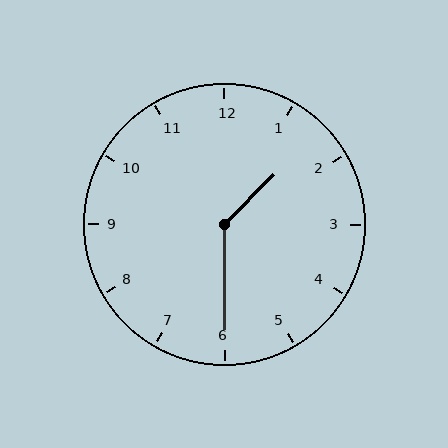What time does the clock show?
1:30.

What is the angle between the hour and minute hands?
Approximately 135 degrees.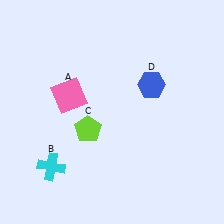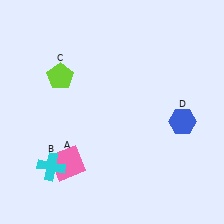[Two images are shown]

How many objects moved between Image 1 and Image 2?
3 objects moved between the two images.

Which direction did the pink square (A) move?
The pink square (A) moved down.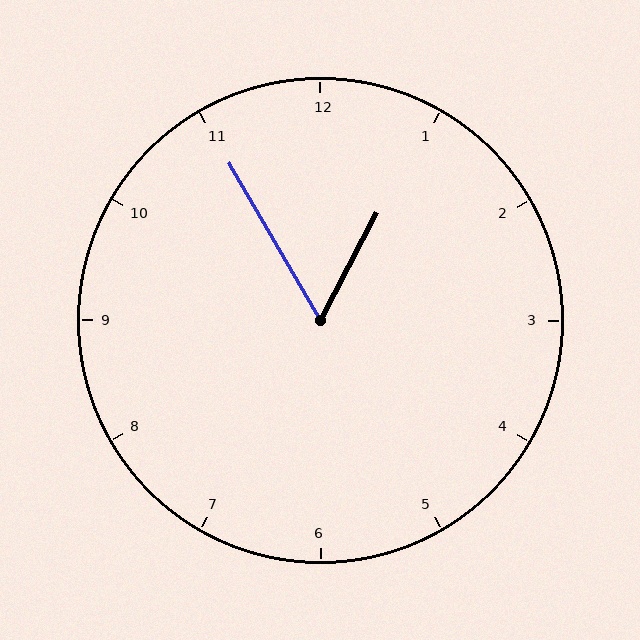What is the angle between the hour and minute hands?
Approximately 58 degrees.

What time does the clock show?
12:55.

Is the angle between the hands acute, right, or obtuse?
It is acute.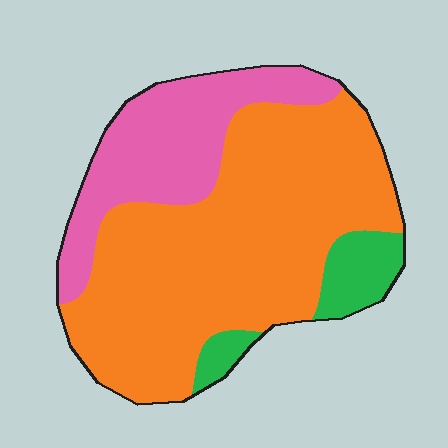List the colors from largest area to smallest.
From largest to smallest: orange, pink, green.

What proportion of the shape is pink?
Pink takes up about one quarter (1/4) of the shape.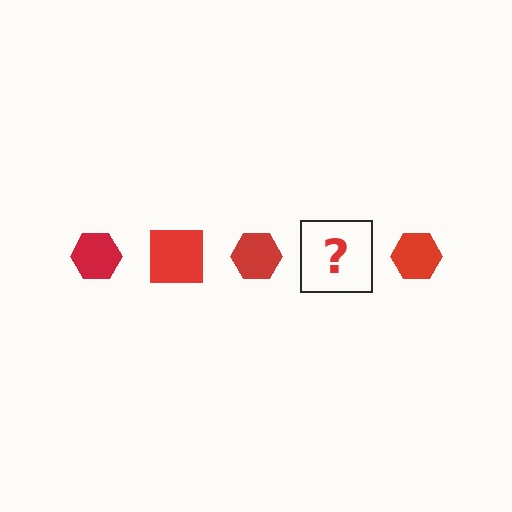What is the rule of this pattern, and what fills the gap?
The rule is that the pattern cycles through hexagon, square shapes in red. The gap should be filled with a red square.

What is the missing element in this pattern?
The missing element is a red square.